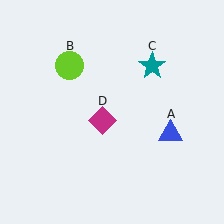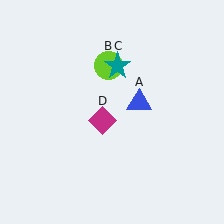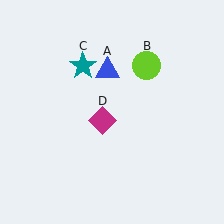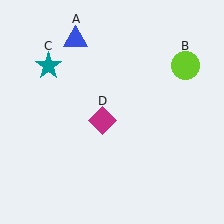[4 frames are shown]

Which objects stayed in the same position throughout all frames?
Magenta diamond (object D) remained stationary.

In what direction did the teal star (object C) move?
The teal star (object C) moved left.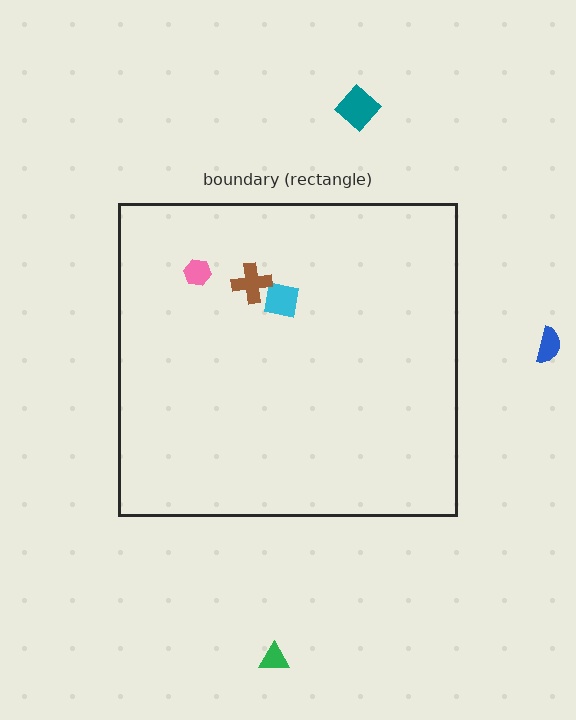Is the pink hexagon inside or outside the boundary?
Inside.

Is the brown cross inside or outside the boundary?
Inside.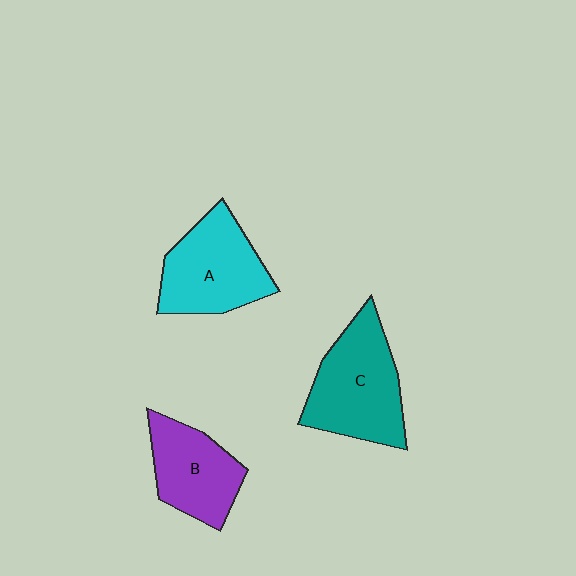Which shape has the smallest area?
Shape B (purple).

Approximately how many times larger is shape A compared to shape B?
Approximately 1.2 times.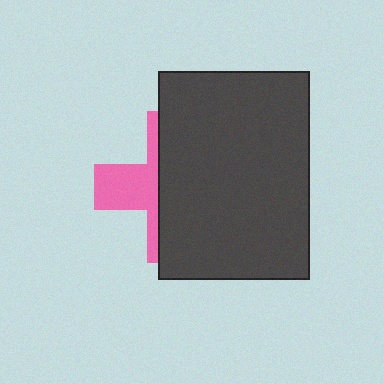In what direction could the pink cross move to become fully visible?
The pink cross could move left. That would shift it out from behind the dark gray rectangle entirely.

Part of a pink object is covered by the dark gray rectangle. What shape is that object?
It is a cross.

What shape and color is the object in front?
The object in front is a dark gray rectangle.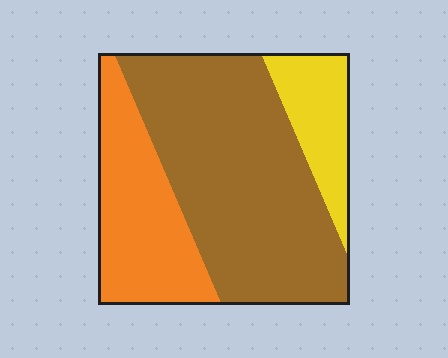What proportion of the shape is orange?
Orange takes up about one quarter (1/4) of the shape.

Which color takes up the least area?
Yellow, at roughly 15%.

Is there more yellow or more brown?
Brown.